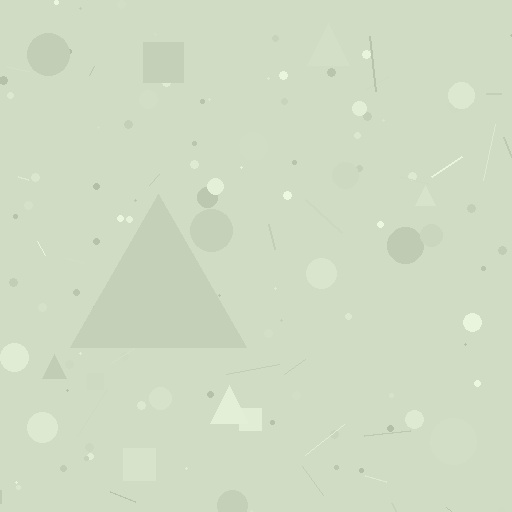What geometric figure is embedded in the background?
A triangle is embedded in the background.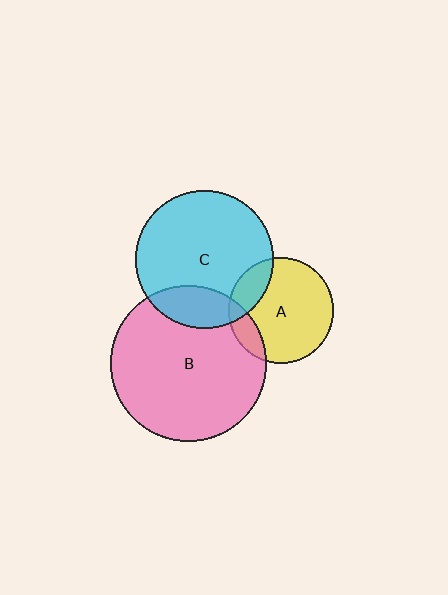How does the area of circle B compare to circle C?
Approximately 1.3 times.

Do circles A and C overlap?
Yes.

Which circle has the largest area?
Circle B (pink).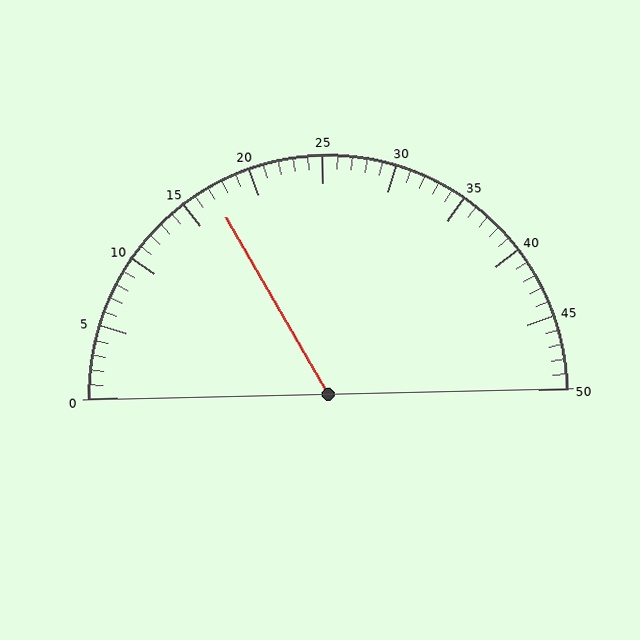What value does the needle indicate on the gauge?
The needle indicates approximately 17.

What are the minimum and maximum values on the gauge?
The gauge ranges from 0 to 50.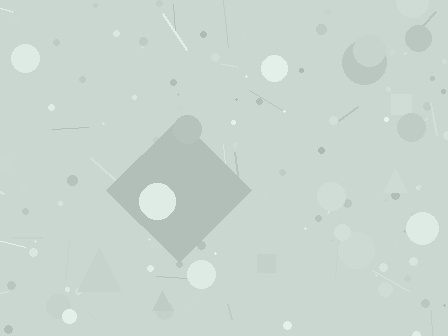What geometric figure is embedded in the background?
A diamond is embedded in the background.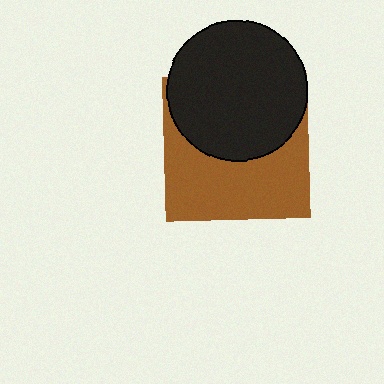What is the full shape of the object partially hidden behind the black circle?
The partially hidden object is a brown square.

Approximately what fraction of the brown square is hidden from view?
Roughly 49% of the brown square is hidden behind the black circle.